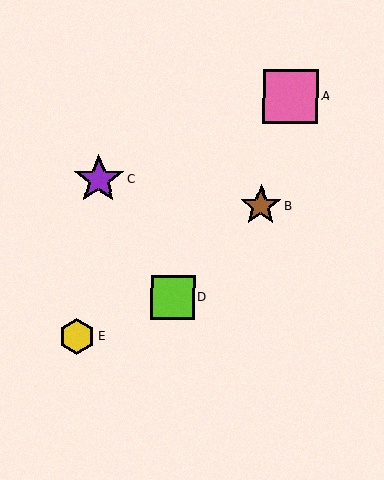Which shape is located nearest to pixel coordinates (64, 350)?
The yellow hexagon (labeled E) at (77, 336) is nearest to that location.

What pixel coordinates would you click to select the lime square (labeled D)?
Click at (173, 297) to select the lime square D.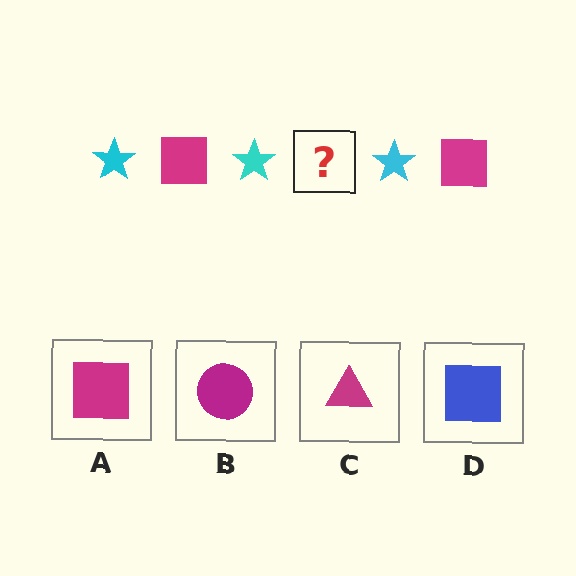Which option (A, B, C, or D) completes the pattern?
A.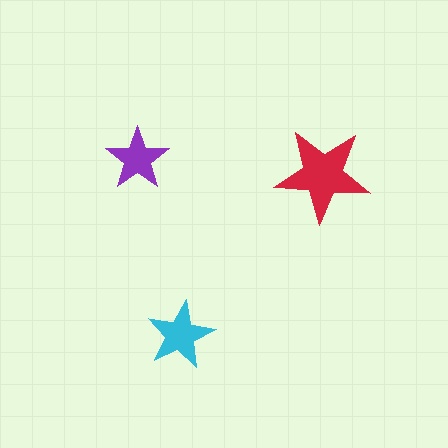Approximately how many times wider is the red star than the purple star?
About 1.5 times wider.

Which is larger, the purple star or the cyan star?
The cyan one.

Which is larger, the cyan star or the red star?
The red one.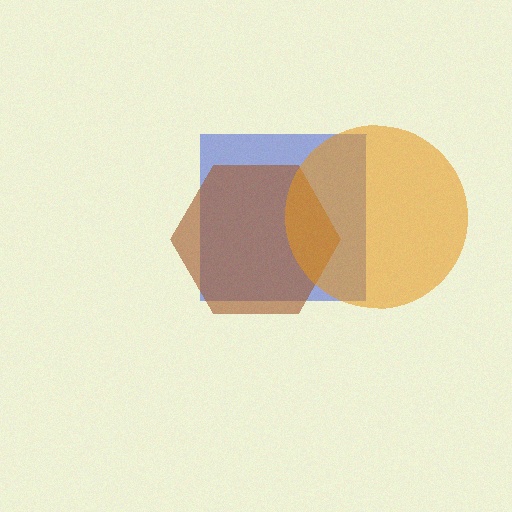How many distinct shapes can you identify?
There are 3 distinct shapes: a blue square, a brown hexagon, an orange circle.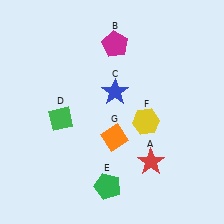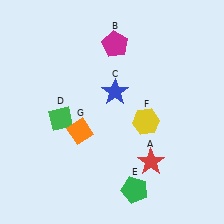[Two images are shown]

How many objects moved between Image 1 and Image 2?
2 objects moved between the two images.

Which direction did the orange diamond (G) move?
The orange diamond (G) moved left.